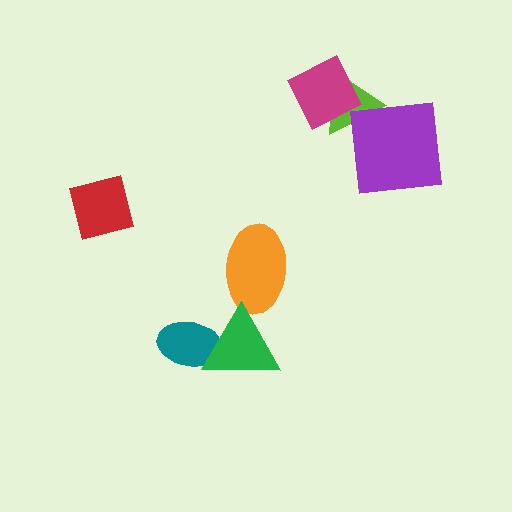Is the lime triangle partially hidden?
Yes, it is partially covered by another shape.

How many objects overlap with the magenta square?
1 object overlaps with the magenta square.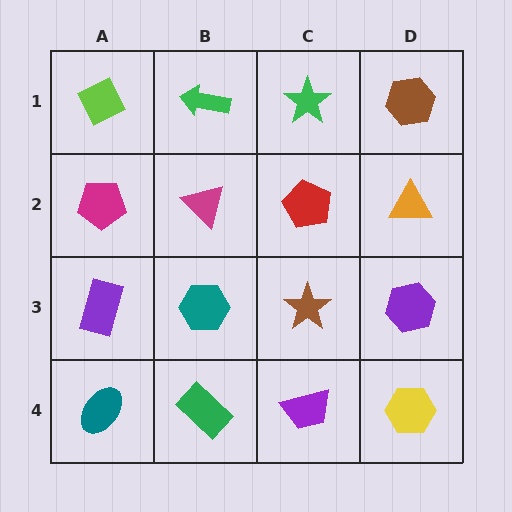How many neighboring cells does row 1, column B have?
3.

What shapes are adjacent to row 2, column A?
A lime diamond (row 1, column A), a purple rectangle (row 3, column A), a magenta triangle (row 2, column B).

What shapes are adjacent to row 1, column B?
A magenta triangle (row 2, column B), a lime diamond (row 1, column A), a green star (row 1, column C).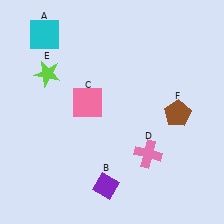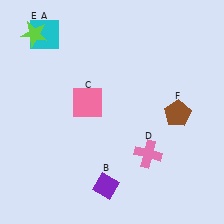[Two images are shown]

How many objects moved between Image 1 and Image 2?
1 object moved between the two images.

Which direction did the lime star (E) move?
The lime star (E) moved up.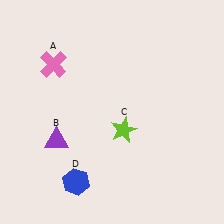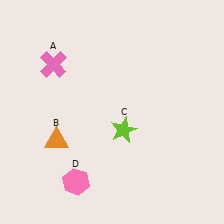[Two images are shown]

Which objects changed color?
B changed from purple to orange. D changed from blue to pink.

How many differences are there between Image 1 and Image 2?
There are 2 differences between the two images.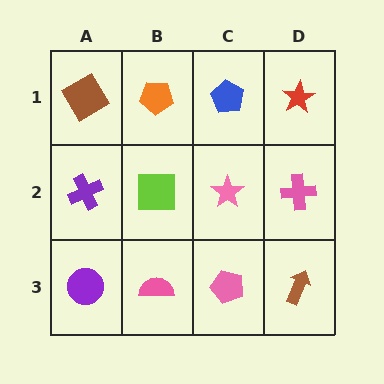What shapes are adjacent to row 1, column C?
A pink star (row 2, column C), an orange pentagon (row 1, column B), a red star (row 1, column D).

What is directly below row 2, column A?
A purple circle.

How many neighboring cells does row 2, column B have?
4.